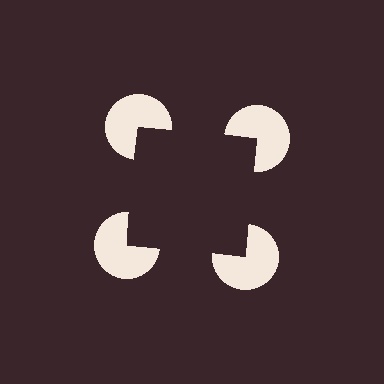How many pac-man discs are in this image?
There are 4 — one at each vertex of the illusory square.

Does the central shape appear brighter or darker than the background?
It typically appears slightly darker than the background, even though no actual brightness change is drawn.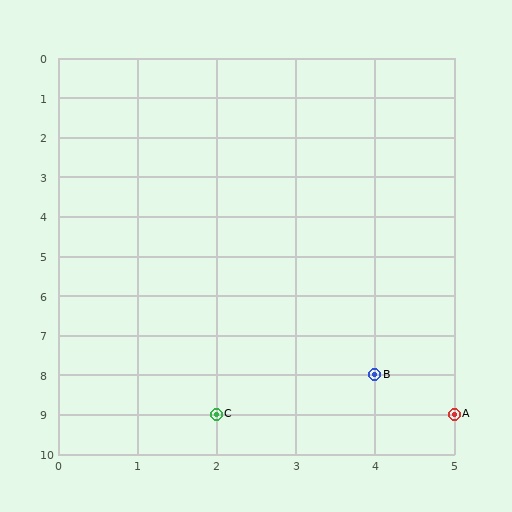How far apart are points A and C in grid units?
Points A and C are 3 columns apart.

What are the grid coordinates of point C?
Point C is at grid coordinates (2, 9).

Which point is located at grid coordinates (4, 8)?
Point B is at (4, 8).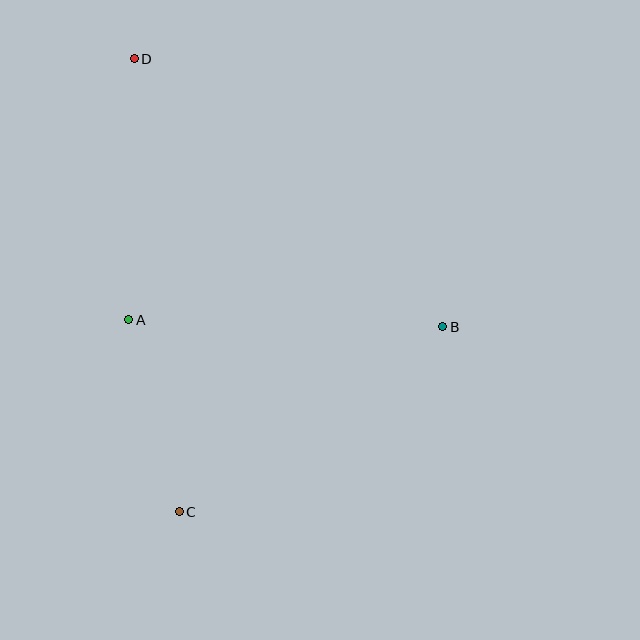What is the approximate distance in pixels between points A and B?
The distance between A and B is approximately 314 pixels.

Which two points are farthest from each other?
Points C and D are farthest from each other.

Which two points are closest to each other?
Points A and C are closest to each other.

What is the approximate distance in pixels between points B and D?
The distance between B and D is approximately 409 pixels.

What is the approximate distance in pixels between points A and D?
The distance between A and D is approximately 261 pixels.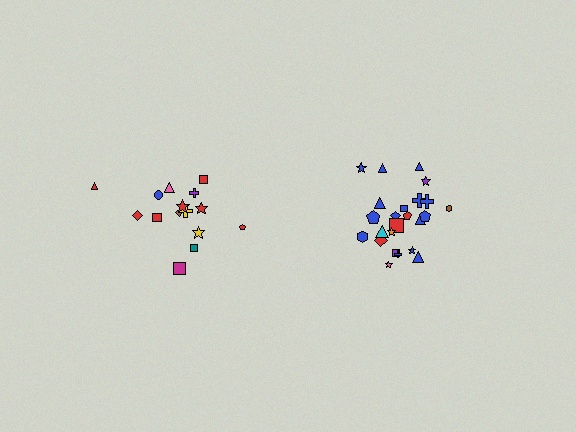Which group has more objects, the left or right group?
The right group.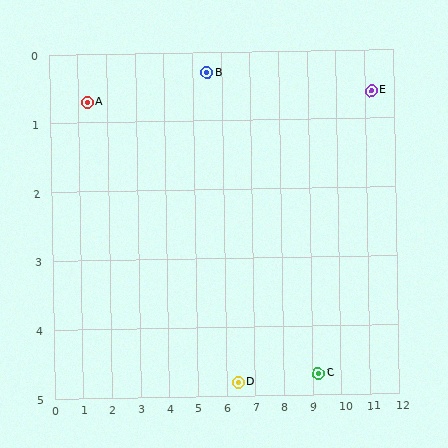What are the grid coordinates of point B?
Point B is at approximately (5.5, 0.3).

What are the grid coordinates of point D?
Point D is at approximately (6.4, 4.8).